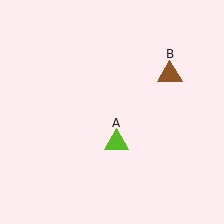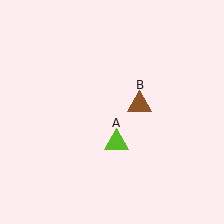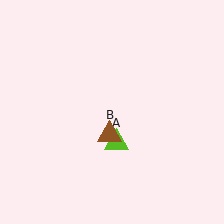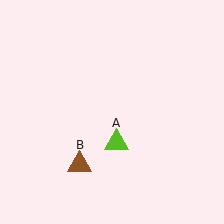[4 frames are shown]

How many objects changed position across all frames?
1 object changed position: brown triangle (object B).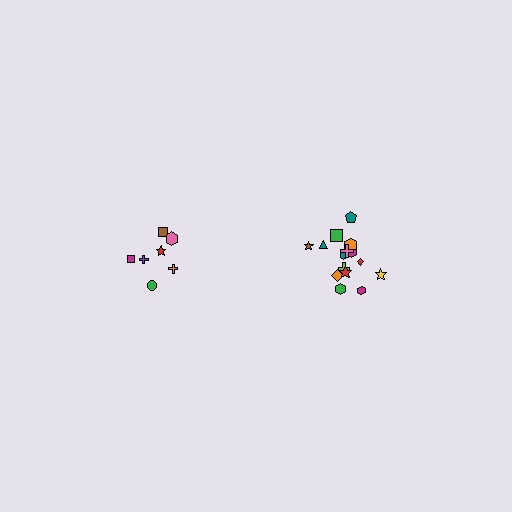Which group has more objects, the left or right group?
The right group.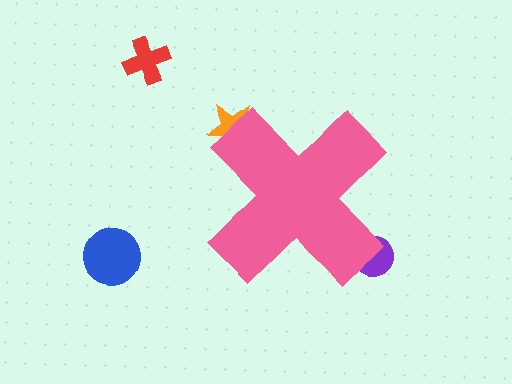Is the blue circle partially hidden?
No, the blue circle is fully visible.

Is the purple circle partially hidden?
Yes, the purple circle is partially hidden behind the pink cross.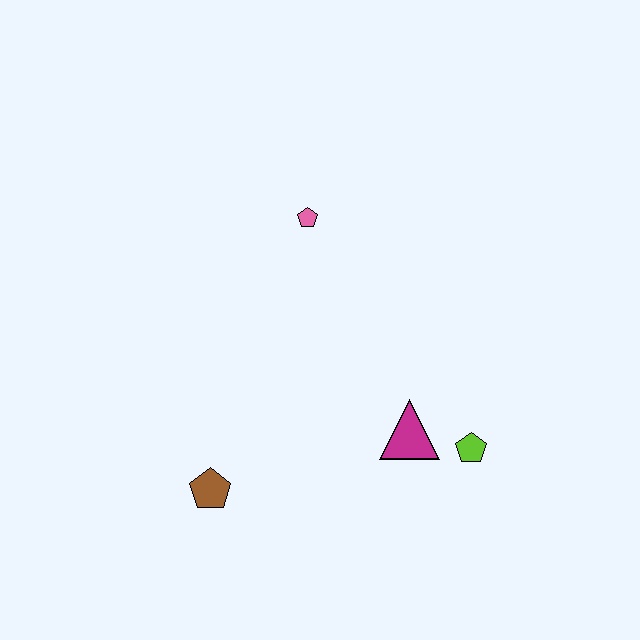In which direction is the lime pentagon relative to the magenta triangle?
The lime pentagon is to the right of the magenta triangle.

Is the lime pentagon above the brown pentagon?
Yes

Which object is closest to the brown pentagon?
The magenta triangle is closest to the brown pentagon.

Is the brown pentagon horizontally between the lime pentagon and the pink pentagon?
No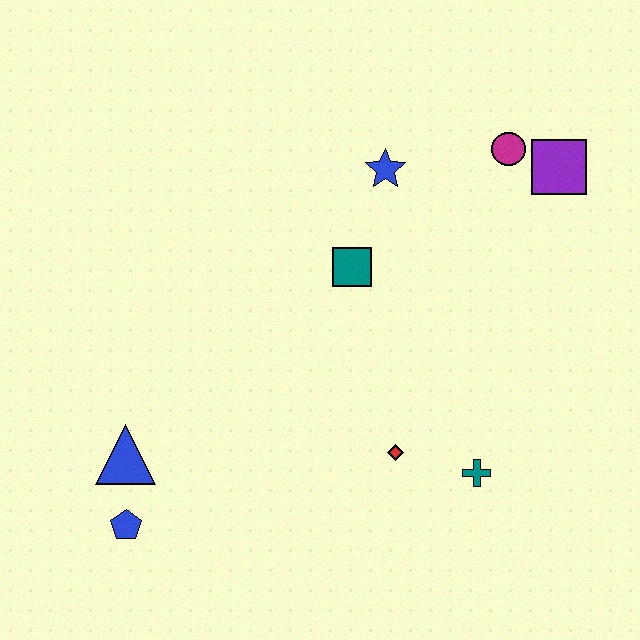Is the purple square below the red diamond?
No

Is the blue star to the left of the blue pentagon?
No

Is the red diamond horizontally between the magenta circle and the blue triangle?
Yes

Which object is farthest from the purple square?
The blue pentagon is farthest from the purple square.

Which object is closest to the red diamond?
The teal cross is closest to the red diamond.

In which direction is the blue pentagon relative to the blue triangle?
The blue pentagon is below the blue triangle.